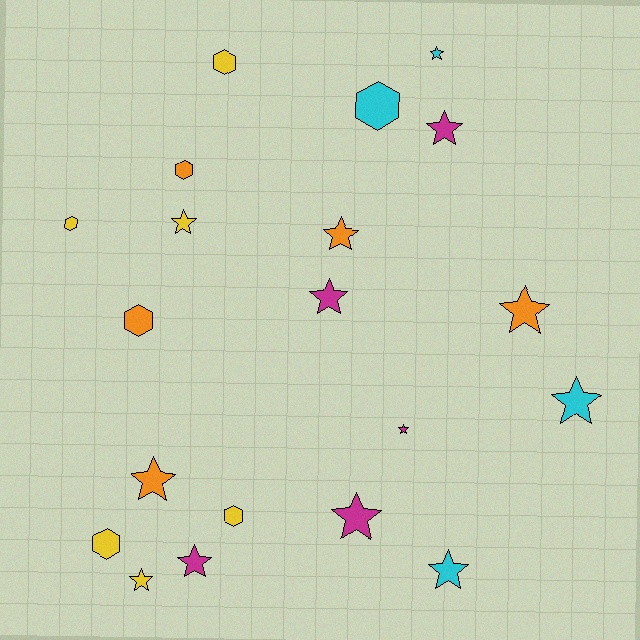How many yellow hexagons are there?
There are 4 yellow hexagons.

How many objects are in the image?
There are 20 objects.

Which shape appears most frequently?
Star, with 13 objects.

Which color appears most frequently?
Yellow, with 6 objects.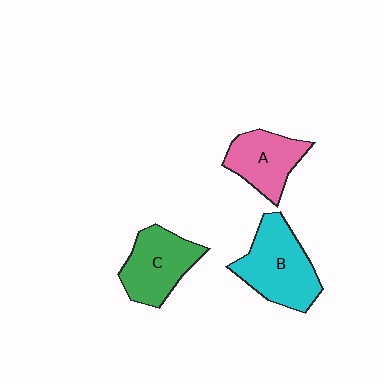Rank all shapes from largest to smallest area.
From largest to smallest: B (cyan), C (green), A (pink).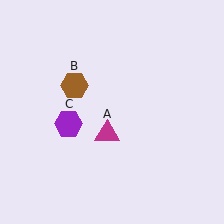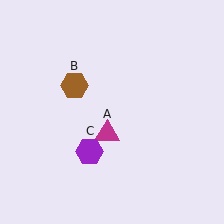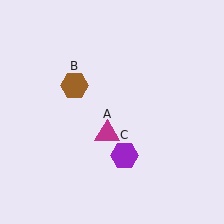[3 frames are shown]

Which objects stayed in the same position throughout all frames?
Magenta triangle (object A) and brown hexagon (object B) remained stationary.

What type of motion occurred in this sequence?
The purple hexagon (object C) rotated counterclockwise around the center of the scene.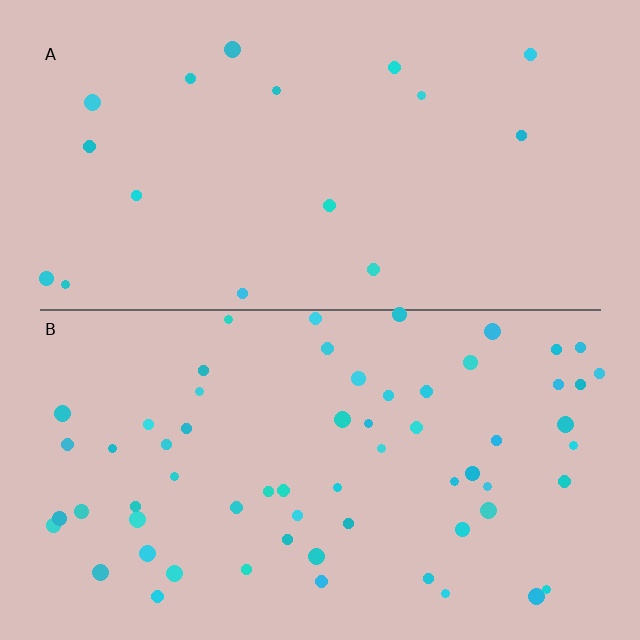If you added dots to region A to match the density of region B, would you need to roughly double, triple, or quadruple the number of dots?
Approximately triple.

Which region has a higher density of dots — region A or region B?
B (the bottom).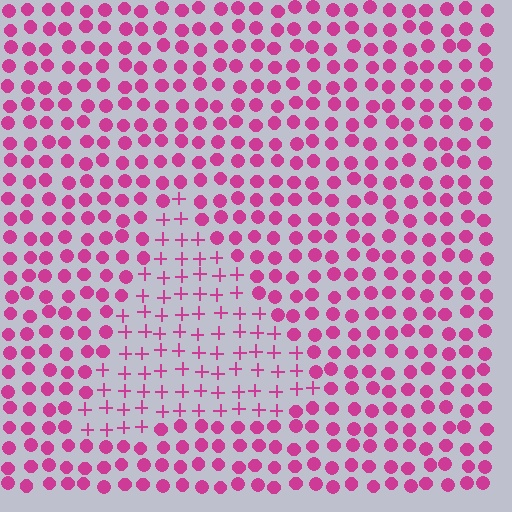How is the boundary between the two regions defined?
The boundary is defined by a change in element shape: plus signs inside vs. circles outside. All elements share the same color and spacing.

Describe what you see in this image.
The image is filled with small magenta elements arranged in a uniform grid. A triangle-shaped region contains plus signs, while the surrounding area contains circles. The boundary is defined purely by the change in element shape.